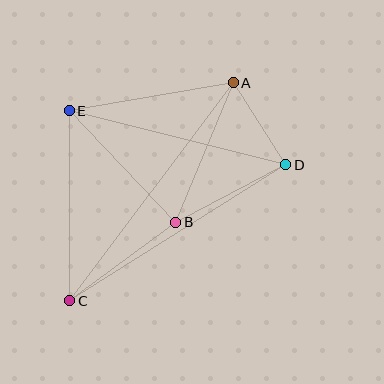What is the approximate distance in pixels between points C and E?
The distance between C and E is approximately 190 pixels.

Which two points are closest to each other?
Points A and D are closest to each other.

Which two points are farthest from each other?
Points A and C are farthest from each other.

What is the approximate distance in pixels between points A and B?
The distance between A and B is approximately 151 pixels.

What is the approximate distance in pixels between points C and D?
The distance between C and D is approximately 255 pixels.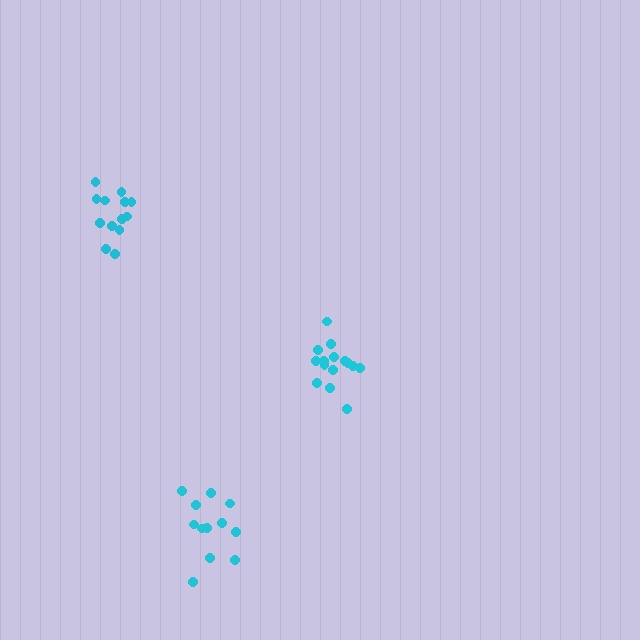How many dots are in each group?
Group 1: 15 dots, Group 2: 12 dots, Group 3: 13 dots (40 total).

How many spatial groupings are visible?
There are 3 spatial groupings.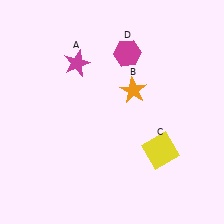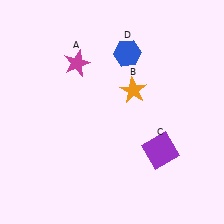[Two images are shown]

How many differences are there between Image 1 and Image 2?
There are 2 differences between the two images.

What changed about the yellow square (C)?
In Image 1, C is yellow. In Image 2, it changed to purple.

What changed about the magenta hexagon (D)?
In Image 1, D is magenta. In Image 2, it changed to blue.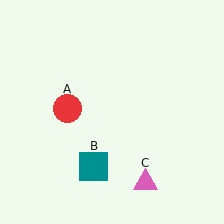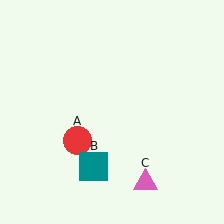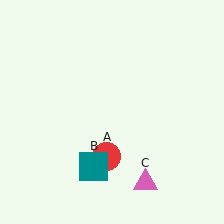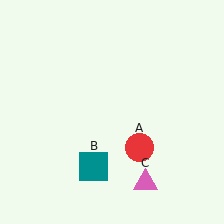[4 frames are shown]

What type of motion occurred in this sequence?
The red circle (object A) rotated counterclockwise around the center of the scene.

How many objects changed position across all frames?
1 object changed position: red circle (object A).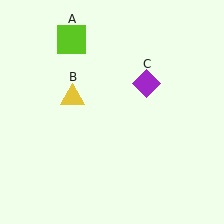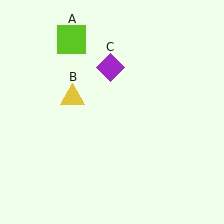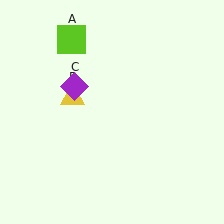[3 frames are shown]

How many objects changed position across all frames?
1 object changed position: purple diamond (object C).